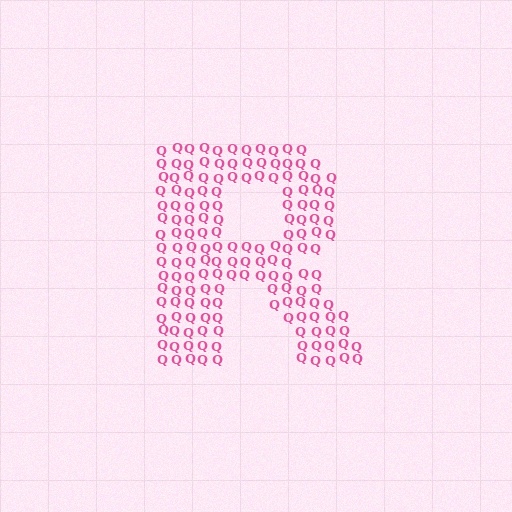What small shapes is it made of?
It is made of small letter Q's.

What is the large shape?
The large shape is the letter R.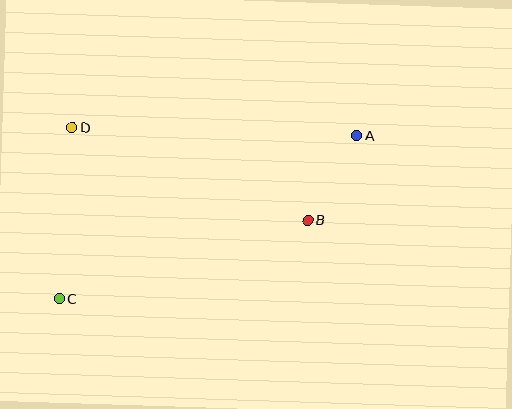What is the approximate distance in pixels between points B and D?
The distance between B and D is approximately 253 pixels.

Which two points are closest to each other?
Points A and B are closest to each other.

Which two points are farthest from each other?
Points A and C are farthest from each other.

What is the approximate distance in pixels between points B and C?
The distance between B and C is approximately 261 pixels.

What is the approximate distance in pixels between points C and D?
The distance between C and D is approximately 171 pixels.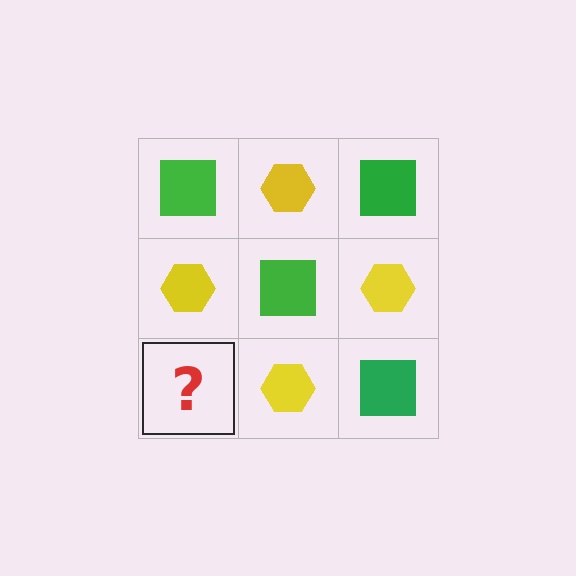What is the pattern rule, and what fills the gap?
The rule is that it alternates green square and yellow hexagon in a checkerboard pattern. The gap should be filled with a green square.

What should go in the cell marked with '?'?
The missing cell should contain a green square.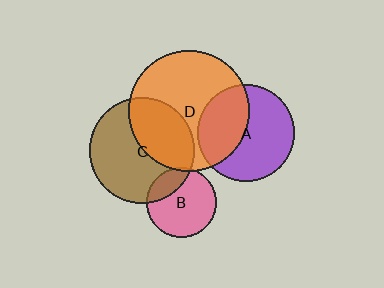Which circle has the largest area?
Circle D (orange).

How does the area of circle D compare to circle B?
Approximately 3.0 times.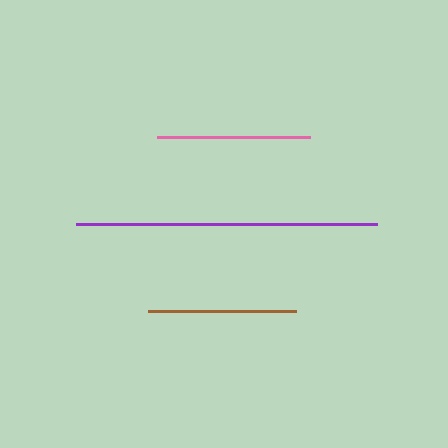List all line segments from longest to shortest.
From longest to shortest: purple, pink, brown.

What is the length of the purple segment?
The purple segment is approximately 301 pixels long.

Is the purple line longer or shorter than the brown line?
The purple line is longer than the brown line.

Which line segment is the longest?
The purple line is the longest at approximately 301 pixels.